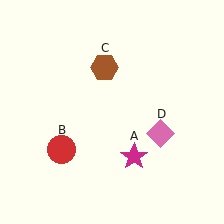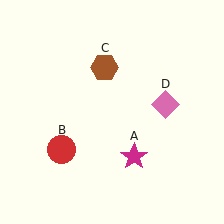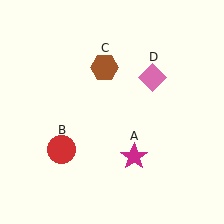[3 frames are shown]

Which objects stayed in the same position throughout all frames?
Magenta star (object A) and red circle (object B) and brown hexagon (object C) remained stationary.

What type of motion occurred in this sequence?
The pink diamond (object D) rotated counterclockwise around the center of the scene.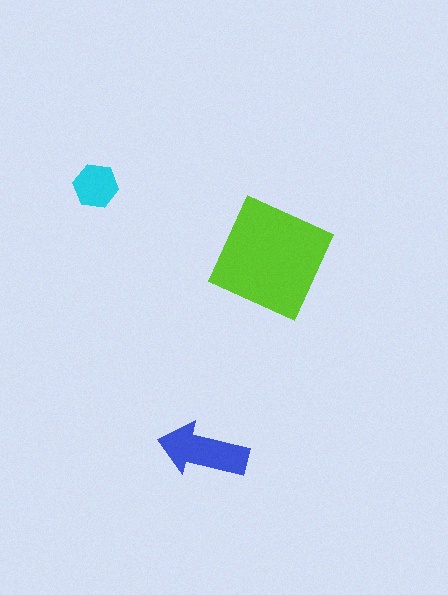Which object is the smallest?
The cyan hexagon.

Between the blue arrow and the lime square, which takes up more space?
The lime square.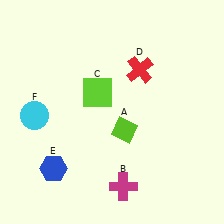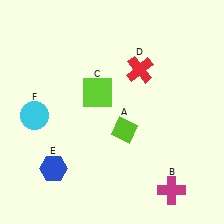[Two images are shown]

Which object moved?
The magenta cross (B) moved right.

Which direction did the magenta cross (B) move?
The magenta cross (B) moved right.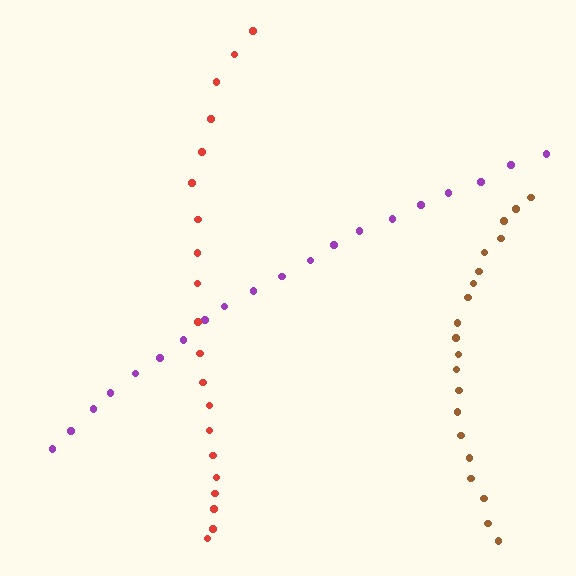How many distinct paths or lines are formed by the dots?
There are 3 distinct paths.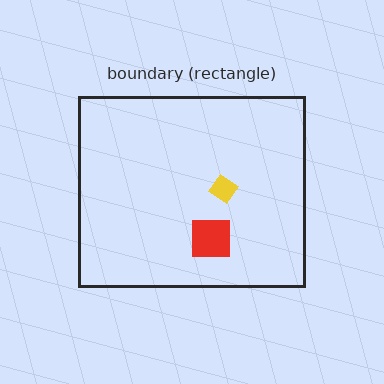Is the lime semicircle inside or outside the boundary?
Inside.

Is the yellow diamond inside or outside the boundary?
Inside.